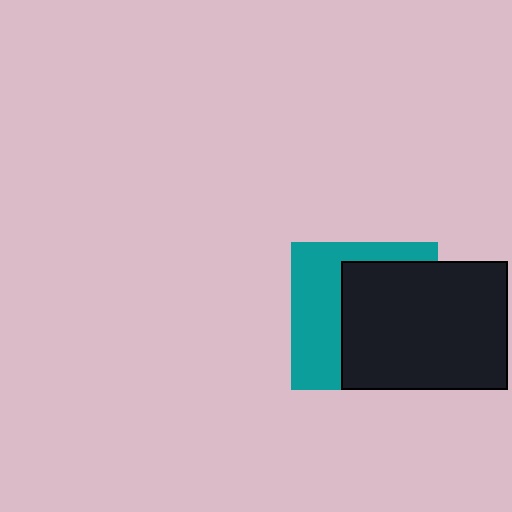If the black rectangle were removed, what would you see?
You would see the complete teal square.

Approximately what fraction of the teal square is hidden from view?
Roughly 57% of the teal square is hidden behind the black rectangle.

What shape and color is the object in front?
The object in front is a black rectangle.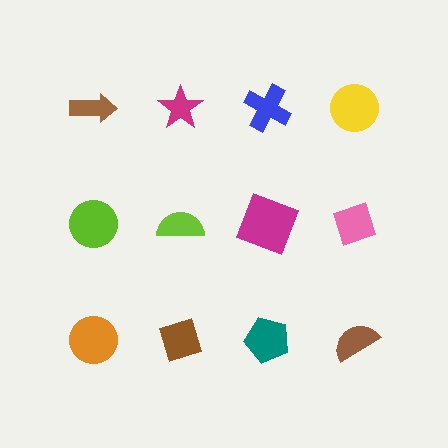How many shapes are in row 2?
4 shapes.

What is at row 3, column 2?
A brown diamond.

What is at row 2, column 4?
A pink diamond.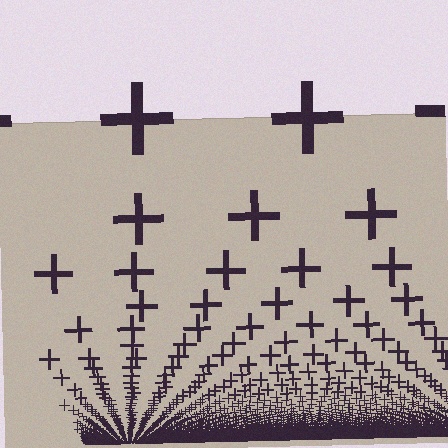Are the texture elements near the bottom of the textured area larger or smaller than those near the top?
Smaller. The gradient is inverted — elements near the bottom are smaller and denser.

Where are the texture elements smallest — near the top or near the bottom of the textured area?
Near the bottom.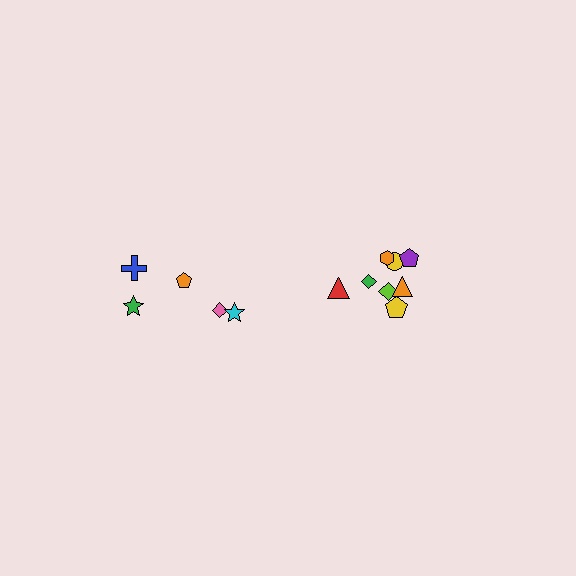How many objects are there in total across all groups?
There are 13 objects.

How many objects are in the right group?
There are 8 objects.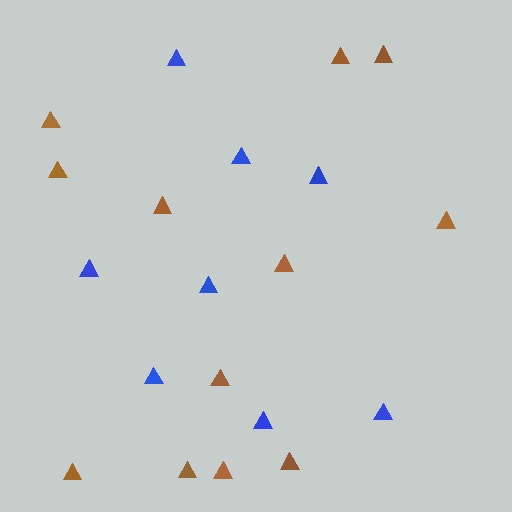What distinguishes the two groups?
There are 2 groups: one group of blue triangles (8) and one group of brown triangles (12).